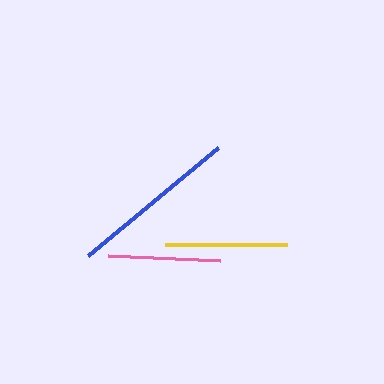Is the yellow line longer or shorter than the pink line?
The yellow line is longer than the pink line.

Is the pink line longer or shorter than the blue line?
The blue line is longer than the pink line.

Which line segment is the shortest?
The pink line is the shortest at approximately 112 pixels.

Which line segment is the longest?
The blue line is the longest at approximately 170 pixels.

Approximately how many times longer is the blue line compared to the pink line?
The blue line is approximately 1.5 times the length of the pink line.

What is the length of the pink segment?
The pink segment is approximately 112 pixels long.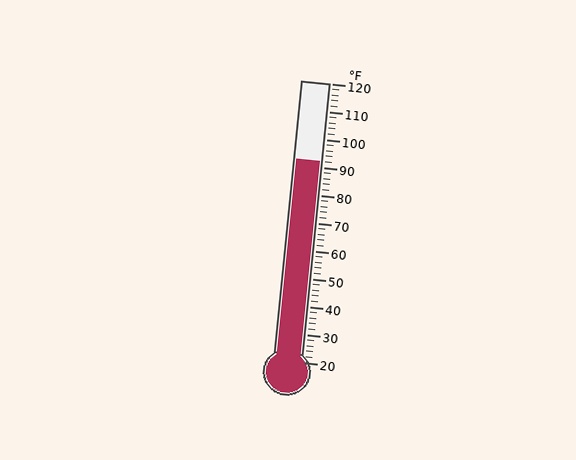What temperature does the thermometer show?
The thermometer shows approximately 92°F.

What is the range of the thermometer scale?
The thermometer scale ranges from 20°F to 120°F.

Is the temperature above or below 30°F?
The temperature is above 30°F.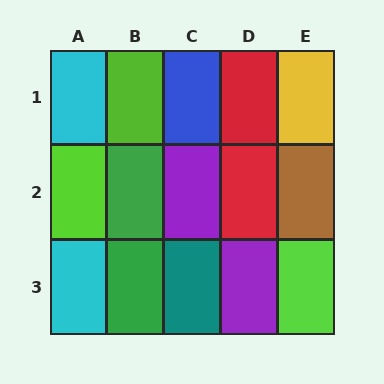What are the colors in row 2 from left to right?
Lime, green, purple, red, brown.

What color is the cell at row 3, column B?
Green.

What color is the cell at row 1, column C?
Blue.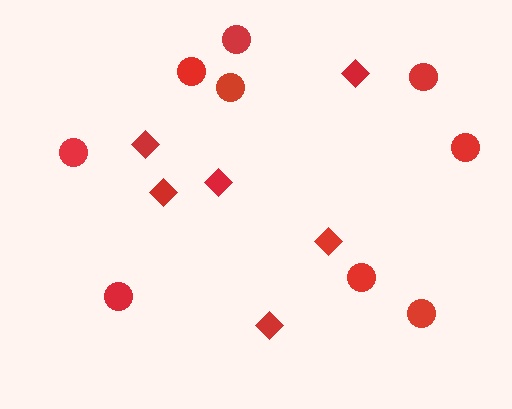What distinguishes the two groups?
There are 2 groups: one group of circles (9) and one group of diamonds (6).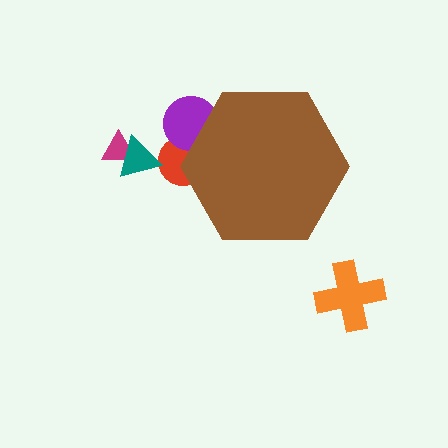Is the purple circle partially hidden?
Yes, the purple circle is partially hidden behind the brown hexagon.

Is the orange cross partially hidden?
No, the orange cross is fully visible.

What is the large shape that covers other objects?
A brown hexagon.